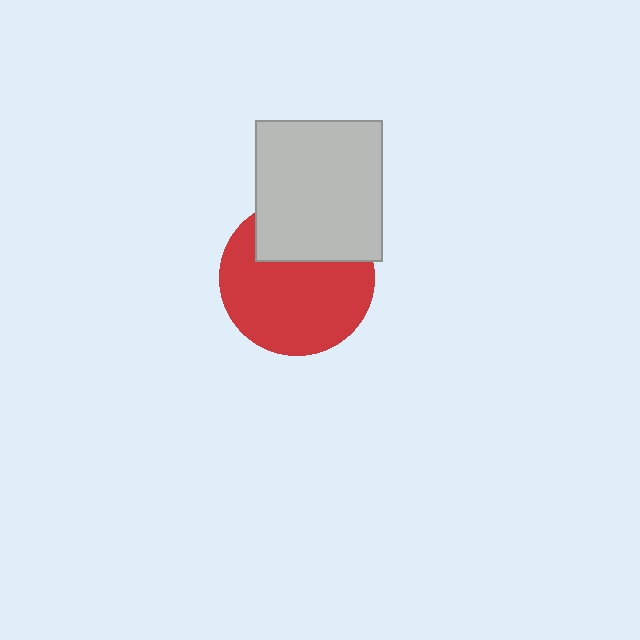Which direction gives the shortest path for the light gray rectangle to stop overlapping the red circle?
Moving up gives the shortest separation.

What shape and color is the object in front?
The object in front is a light gray rectangle.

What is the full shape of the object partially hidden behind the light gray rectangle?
The partially hidden object is a red circle.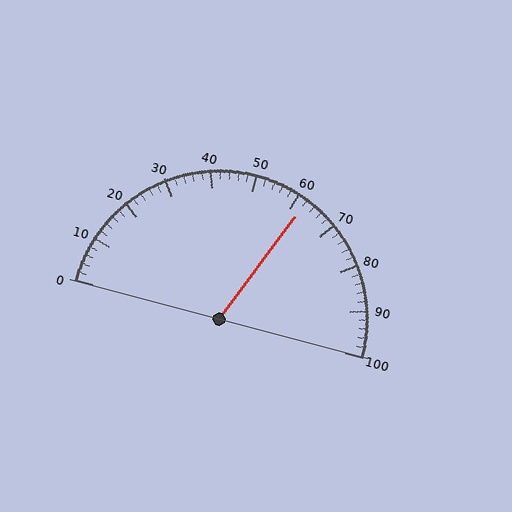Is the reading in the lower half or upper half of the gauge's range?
The reading is in the upper half of the range (0 to 100).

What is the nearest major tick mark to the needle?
The nearest major tick mark is 60.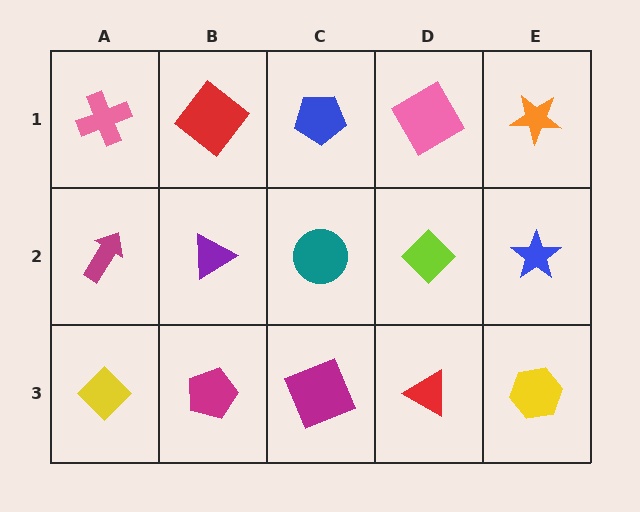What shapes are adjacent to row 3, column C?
A teal circle (row 2, column C), a magenta pentagon (row 3, column B), a red triangle (row 3, column D).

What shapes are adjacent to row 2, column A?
A pink cross (row 1, column A), a yellow diamond (row 3, column A), a purple triangle (row 2, column B).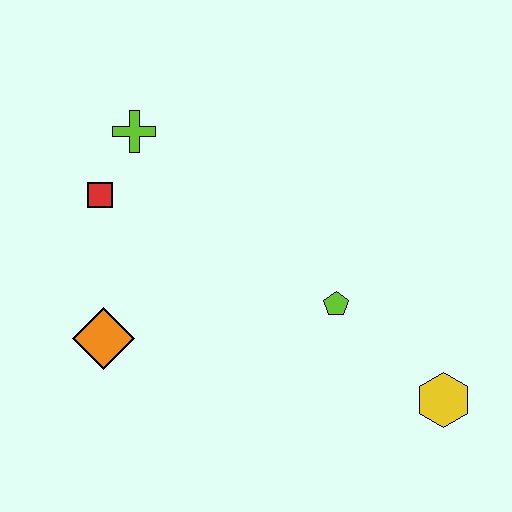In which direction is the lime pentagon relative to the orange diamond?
The lime pentagon is to the right of the orange diamond.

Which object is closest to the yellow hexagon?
The lime pentagon is closest to the yellow hexagon.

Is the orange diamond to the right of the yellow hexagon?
No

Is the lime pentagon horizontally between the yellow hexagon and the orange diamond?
Yes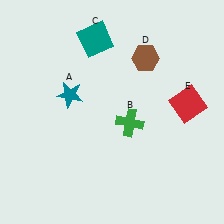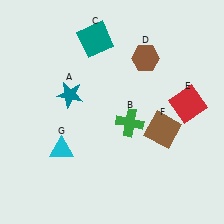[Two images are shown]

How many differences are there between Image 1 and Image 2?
There are 2 differences between the two images.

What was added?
A brown square (F), a cyan triangle (G) were added in Image 2.